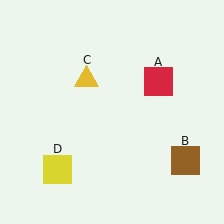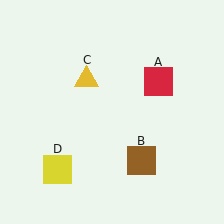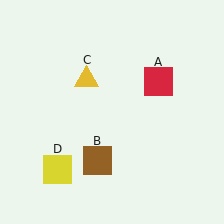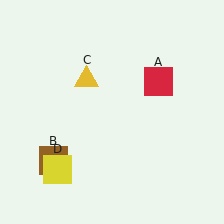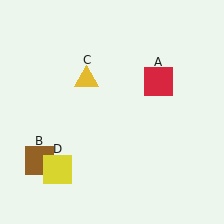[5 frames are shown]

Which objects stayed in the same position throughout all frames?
Red square (object A) and yellow triangle (object C) and yellow square (object D) remained stationary.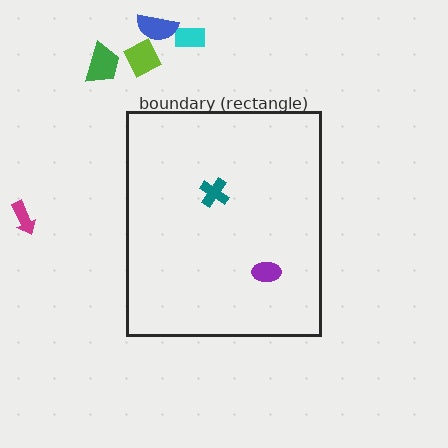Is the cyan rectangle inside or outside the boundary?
Outside.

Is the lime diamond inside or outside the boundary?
Outside.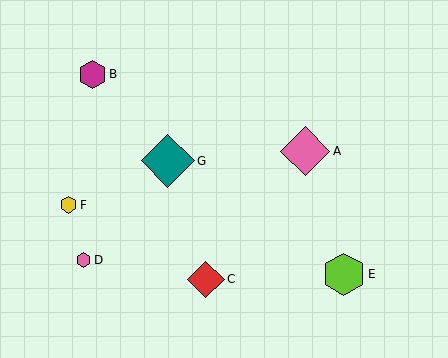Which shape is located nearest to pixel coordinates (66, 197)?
The yellow hexagon (labeled F) at (68, 205) is nearest to that location.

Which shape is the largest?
The teal diamond (labeled G) is the largest.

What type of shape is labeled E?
Shape E is a lime hexagon.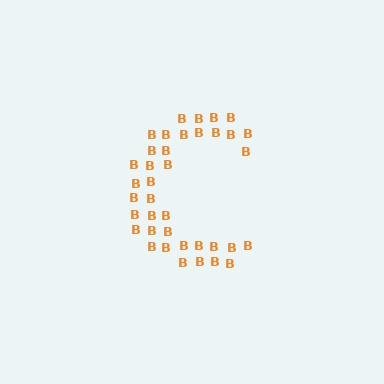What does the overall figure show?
The overall figure shows the letter C.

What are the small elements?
The small elements are letter B's.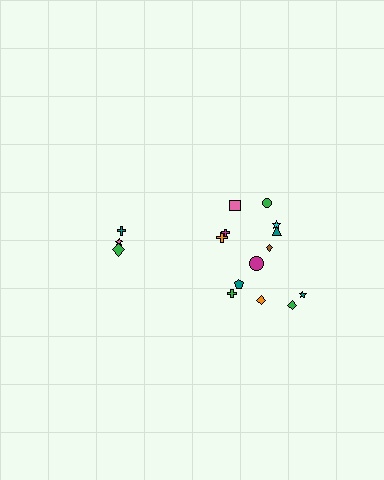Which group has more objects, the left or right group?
The right group.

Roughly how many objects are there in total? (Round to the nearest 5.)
Roughly 15 objects in total.